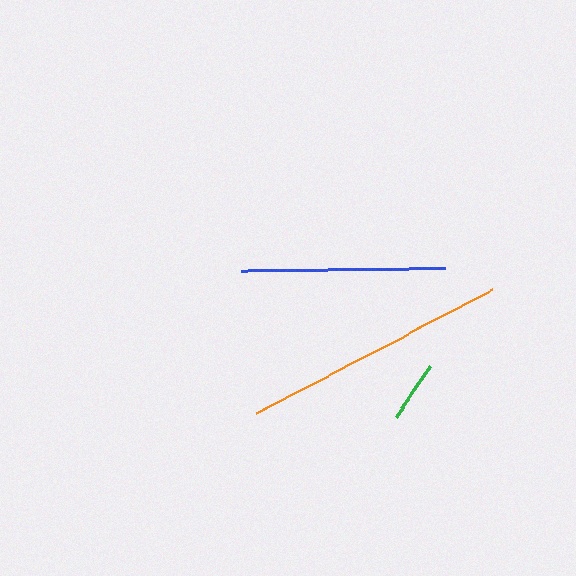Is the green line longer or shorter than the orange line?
The orange line is longer than the green line.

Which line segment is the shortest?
The green line is the shortest at approximately 61 pixels.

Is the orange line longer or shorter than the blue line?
The orange line is longer than the blue line.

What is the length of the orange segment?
The orange segment is approximately 267 pixels long.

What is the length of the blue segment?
The blue segment is approximately 205 pixels long.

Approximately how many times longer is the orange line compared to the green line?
The orange line is approximately 4.4 times the length of the green line.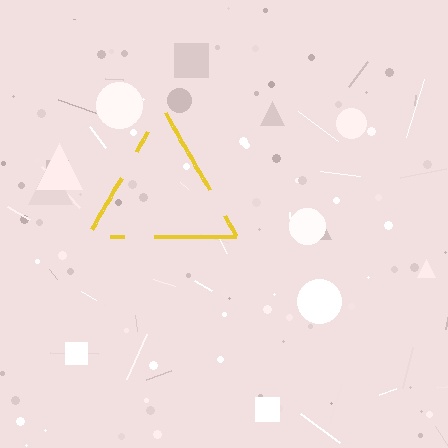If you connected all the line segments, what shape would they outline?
They would outline a triangle.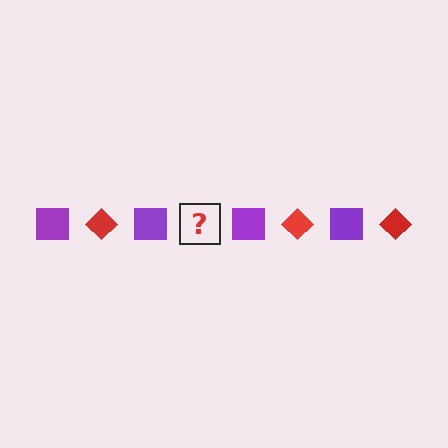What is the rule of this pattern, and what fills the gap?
The rule is that the pattern alternates between purple square and red diamond. The gap should be filled with a red diamond.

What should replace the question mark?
The question mark should be replaced with a red diamond.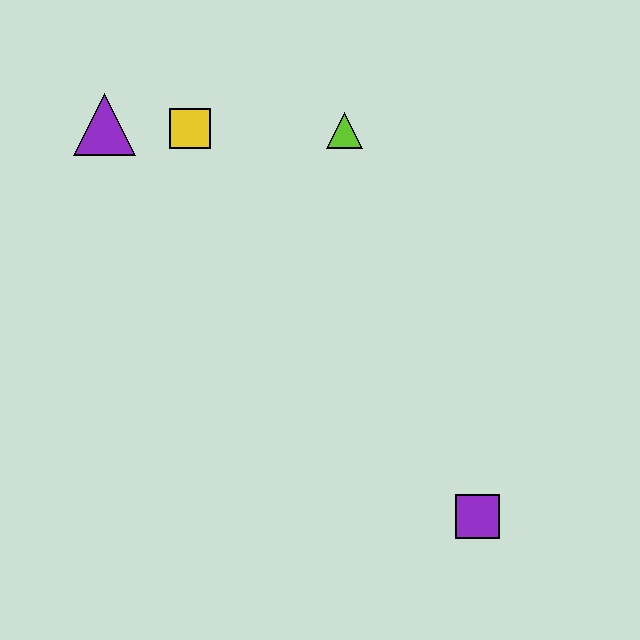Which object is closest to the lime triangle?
The yellow square is closest to the lime triangle.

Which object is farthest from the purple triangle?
The purple square is farthest from the purple triangle.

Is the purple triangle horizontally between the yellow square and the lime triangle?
No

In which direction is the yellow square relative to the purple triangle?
The yellow square is to the right of the purple triangle.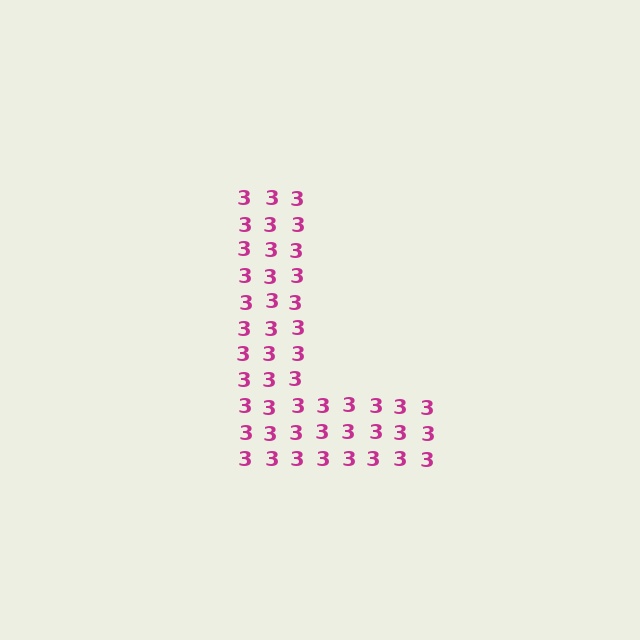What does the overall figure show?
The overall figure shows the letter L.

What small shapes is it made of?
It is made of small digit 3's.